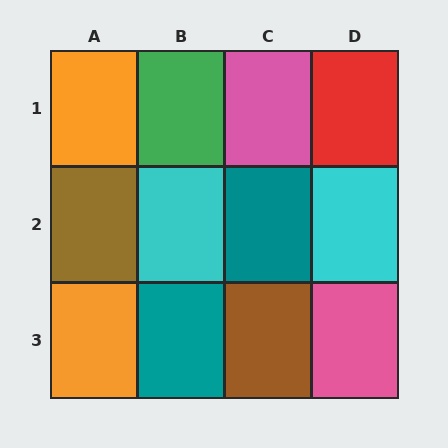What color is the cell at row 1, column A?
Orange.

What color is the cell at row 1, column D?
Red.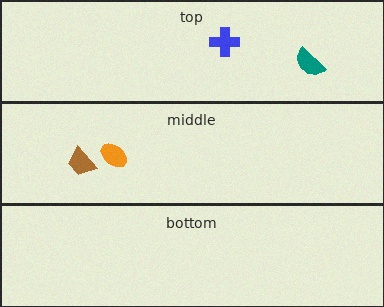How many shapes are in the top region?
2.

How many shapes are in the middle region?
2.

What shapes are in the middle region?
The brown trapezoid, the orange ellipse.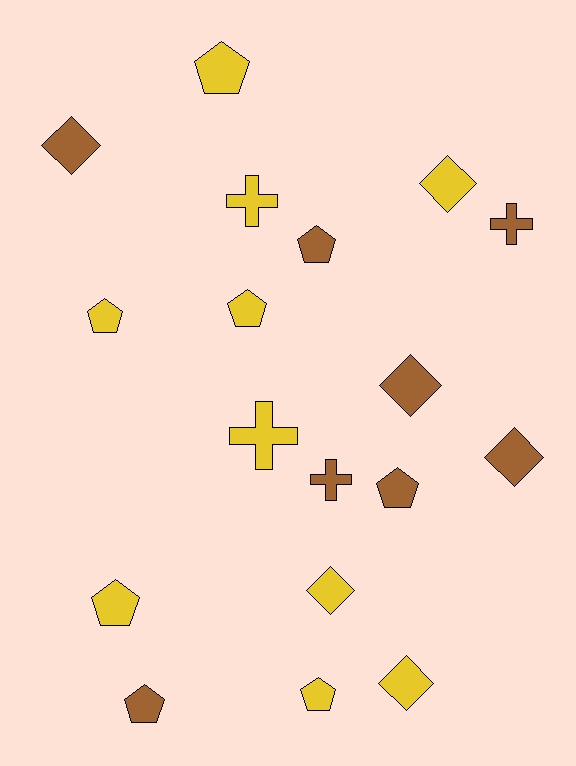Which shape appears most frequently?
Pentagon, with 8 objects.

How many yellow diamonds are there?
There are 3 yellow diamonds.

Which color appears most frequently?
Yellow, with 10 objects.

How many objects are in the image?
There are 18 objects.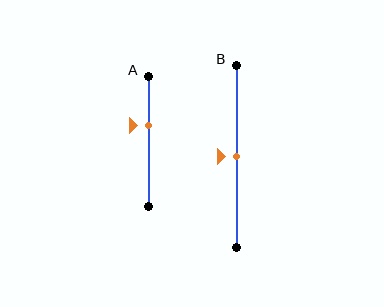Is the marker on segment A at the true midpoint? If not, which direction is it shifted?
No, the marker on segment A is shifted upward by about 12% of the segment length.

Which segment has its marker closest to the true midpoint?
Segment B has its marker closest to the true midpoint.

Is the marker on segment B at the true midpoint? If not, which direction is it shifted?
Yes, the marker on segment B is at the true midpoint.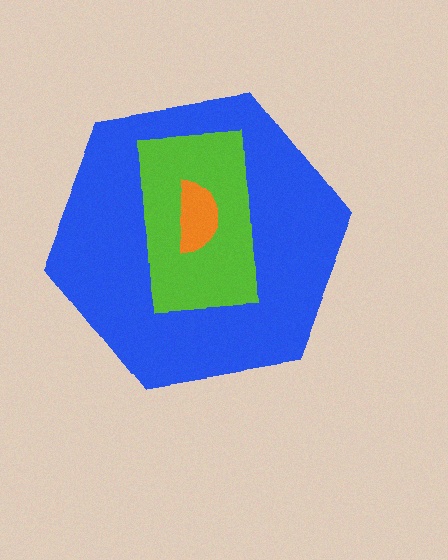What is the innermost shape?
The orange semicircle.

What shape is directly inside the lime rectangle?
The orange semicircle.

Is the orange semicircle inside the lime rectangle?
Yes.